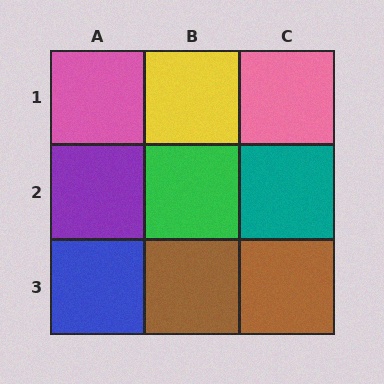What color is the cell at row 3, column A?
Blue.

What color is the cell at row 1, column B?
Yellow.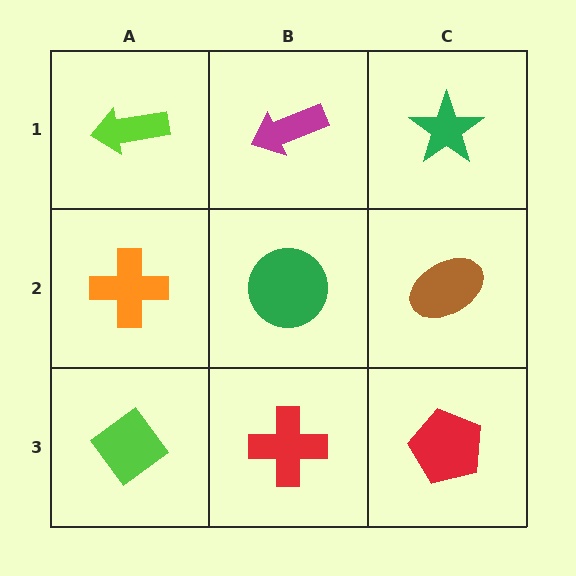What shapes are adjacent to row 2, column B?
A magenta arrow (row 1, column B), a red cross (row 3, column B), an orange cross (row 2, column A), a brown ellipse (row 2, column C).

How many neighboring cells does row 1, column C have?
2.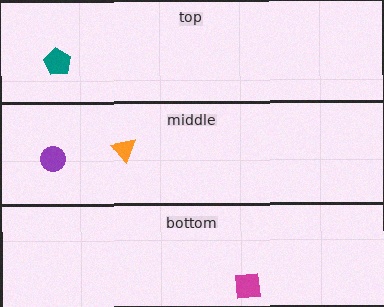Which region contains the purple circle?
The middle region.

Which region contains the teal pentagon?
The top region.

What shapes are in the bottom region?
The magenta square.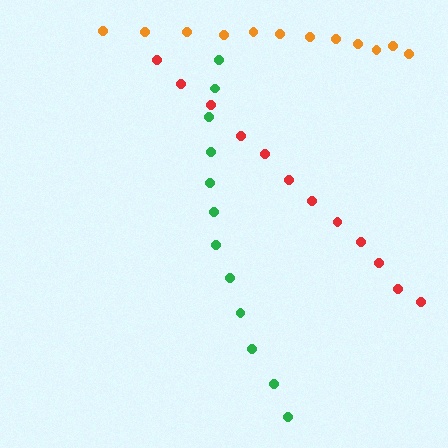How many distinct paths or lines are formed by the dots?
There are 3 distinct paths.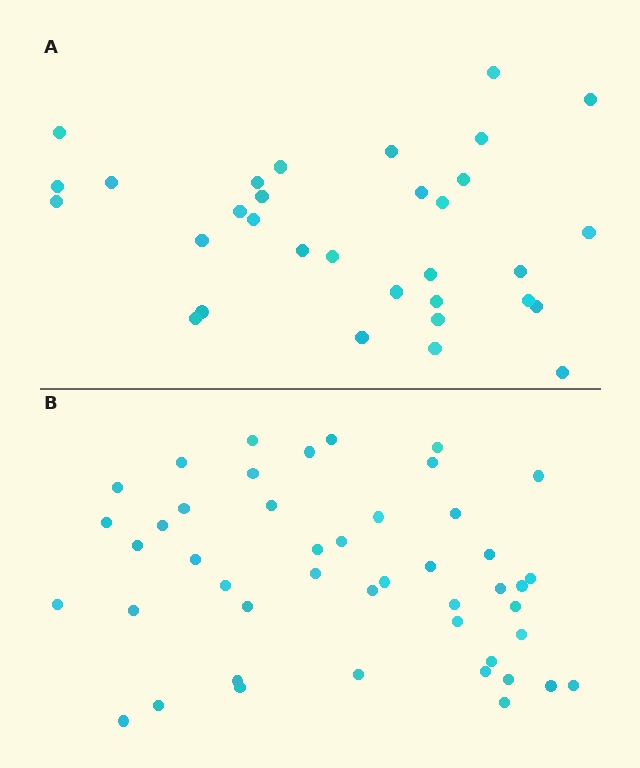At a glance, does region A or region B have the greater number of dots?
Region B (the bottom region) has more dots.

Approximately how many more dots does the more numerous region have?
Region B has approximately 15 more dots than region A.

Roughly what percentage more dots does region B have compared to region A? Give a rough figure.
About 45% more.